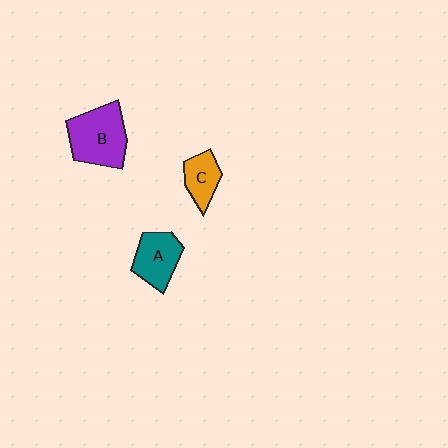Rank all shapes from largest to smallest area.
From largest to smallest: B (purple), A (teal), C (orange).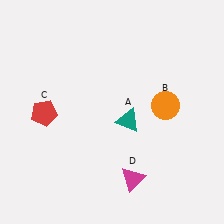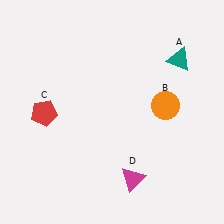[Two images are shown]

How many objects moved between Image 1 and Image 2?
1 object moved between the two images.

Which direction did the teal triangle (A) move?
The teal triangle (A) moved up.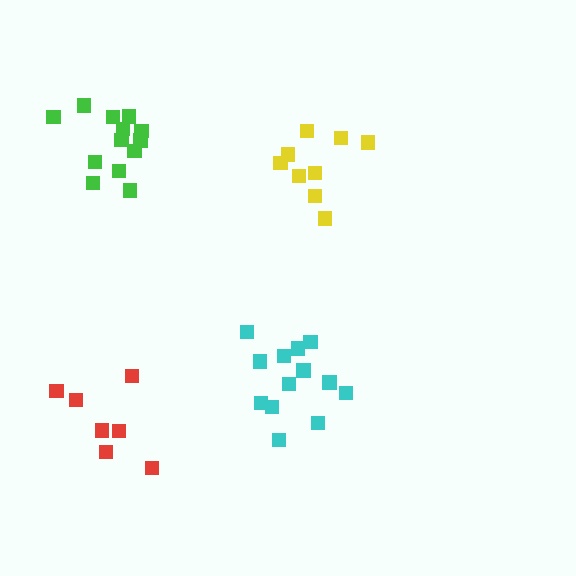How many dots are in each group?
Group 1: 7 dots, Group 2: 9 dots, Group 3: 13 dots, Group 4: 13 dots (42 total).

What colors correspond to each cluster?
The clusters are colored: red, yellow, cyan, green.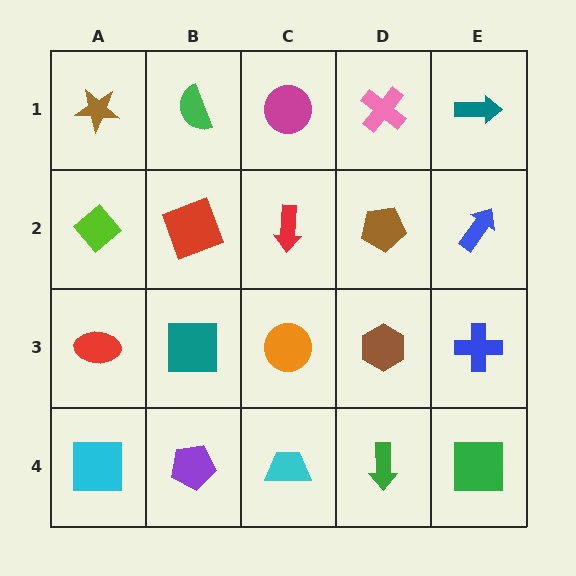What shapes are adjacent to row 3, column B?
A red square (row 2, column B), a purple pentagon (row 4, column B), a red ellipse (row 3, column A), an orange circle (row 3, column C).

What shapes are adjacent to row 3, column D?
A brown pentagon (row 2, column D), a green arrow (row 4, column D), an orange circle (row 3, column C), a blue cross (row 3, column E).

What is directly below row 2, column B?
A teal square.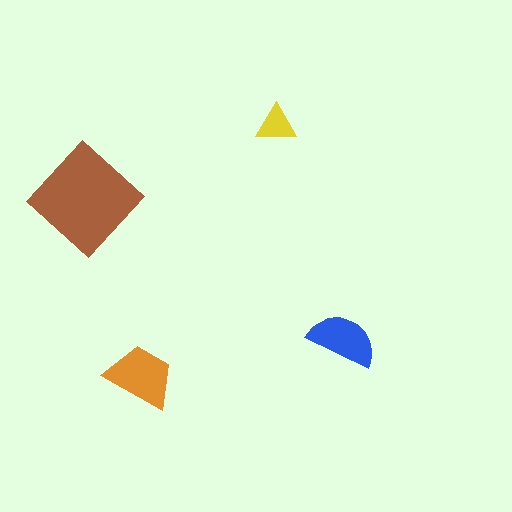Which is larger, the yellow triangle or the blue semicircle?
The blue semicircle.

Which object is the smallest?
The yellow triangle.